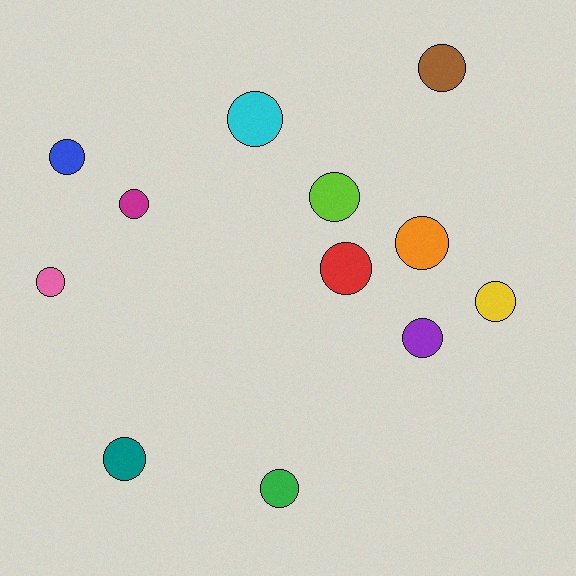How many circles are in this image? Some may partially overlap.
There are 12 circles.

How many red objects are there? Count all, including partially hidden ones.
There is 1 red object.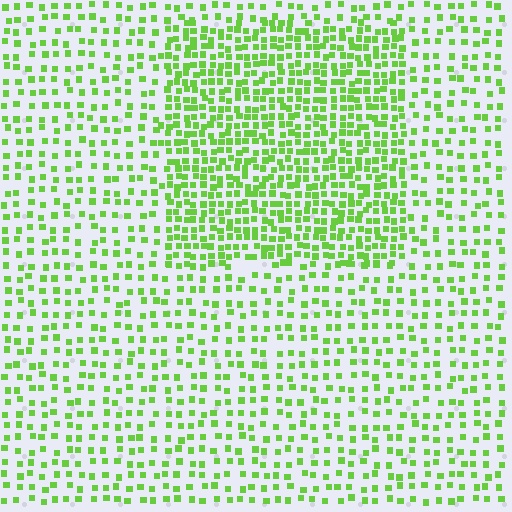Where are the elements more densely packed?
The elements are more densely packed inside the rectangle boundary.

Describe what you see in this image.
The image contains small lime elements arranged at two different densities. A rectangle-shaped region is visible where the elements are more densely packed than the surrounding area.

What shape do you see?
I see a rectangle.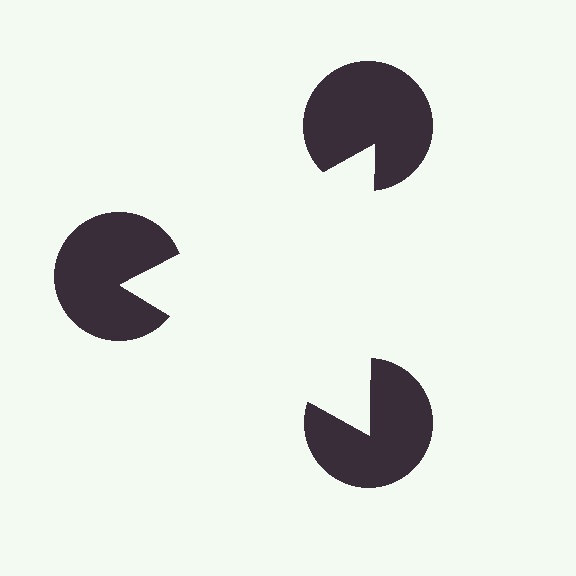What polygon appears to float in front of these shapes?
An illusory triangle — its edges are inferred from the aligned wedge cuts in the pac-man discs, not physically drawn.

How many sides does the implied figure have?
3 sides.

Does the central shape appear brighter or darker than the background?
It typically appears slightly brighter than the background, even though no actual brightness change is drawn.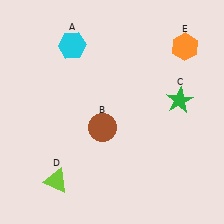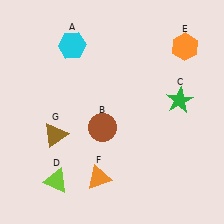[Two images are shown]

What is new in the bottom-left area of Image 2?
A brown triangle (G) was added in the bottom-left area of Image 2.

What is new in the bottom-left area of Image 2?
An orange triangle (F) was added in the bottom-left area of Image 2.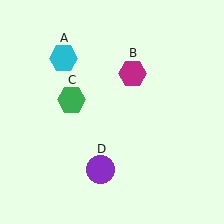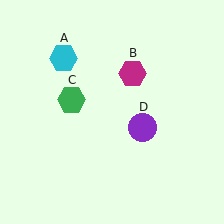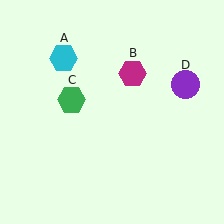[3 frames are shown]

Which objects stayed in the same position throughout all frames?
Cyan hexagon (object A) and magenta hexagon (object B) and green hexagon (object C) remained stationary.